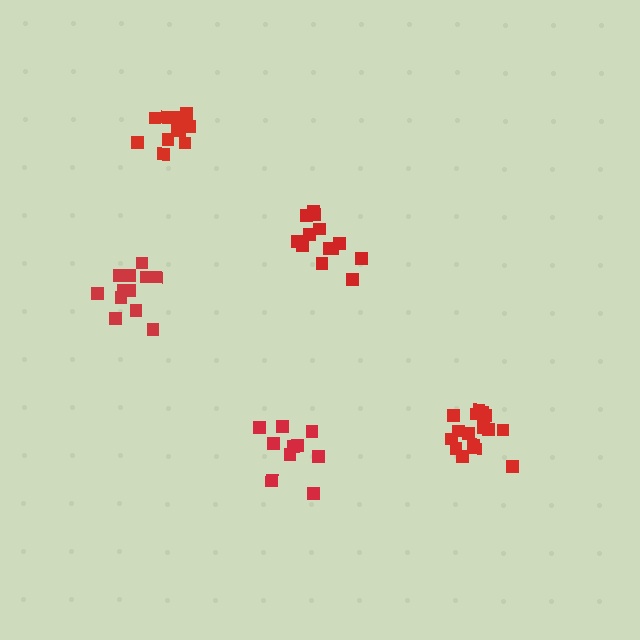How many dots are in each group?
Group 1: 12 dots, Group 2: 13 dots, Group 3: 10 dots, Group 4: 16 dots, Group 5: 11 dots (62 total).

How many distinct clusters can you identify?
There are 5 distinct clusters.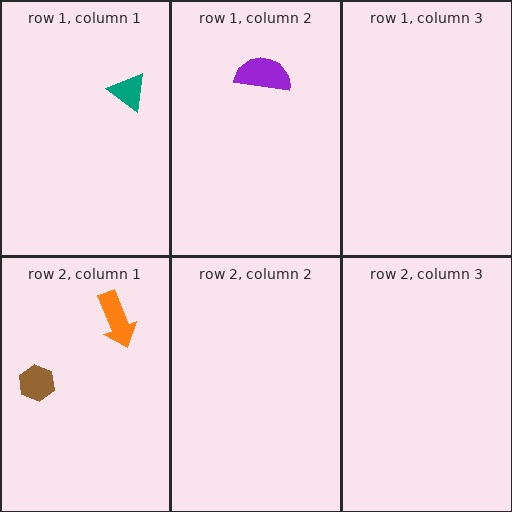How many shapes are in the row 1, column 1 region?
1.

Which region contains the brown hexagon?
The row 2, column 1 region.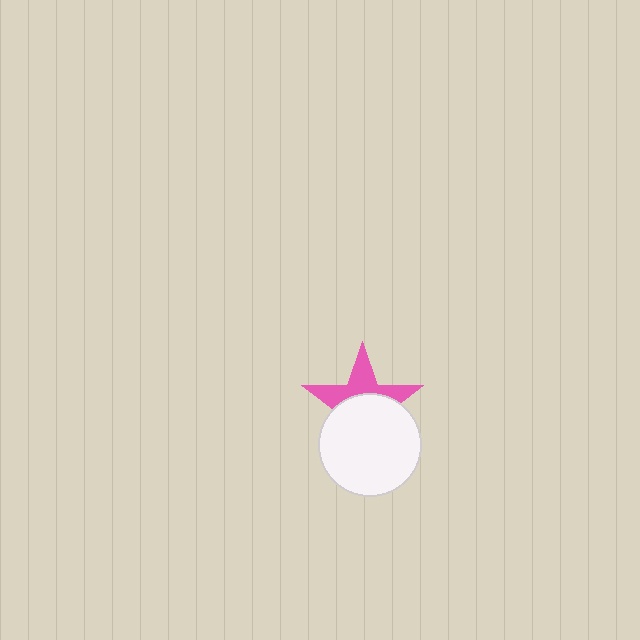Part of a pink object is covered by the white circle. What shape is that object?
It is a star.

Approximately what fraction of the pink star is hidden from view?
Roughly 58% of the pink star is hidden behind the white circle.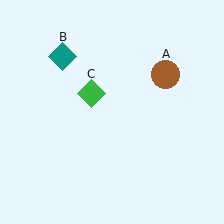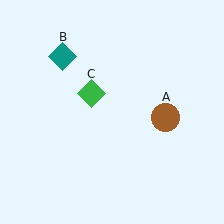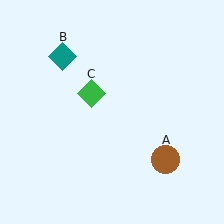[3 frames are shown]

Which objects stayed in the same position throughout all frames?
Teal diamond (object B) and green diamond (object C) remained stationary.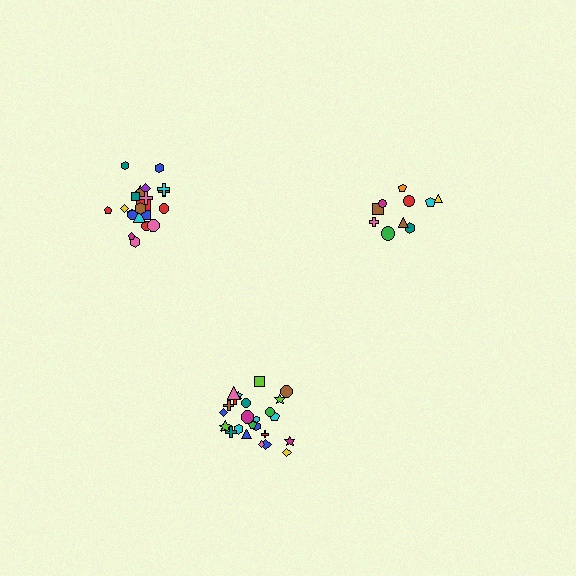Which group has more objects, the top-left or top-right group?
The top-left group.